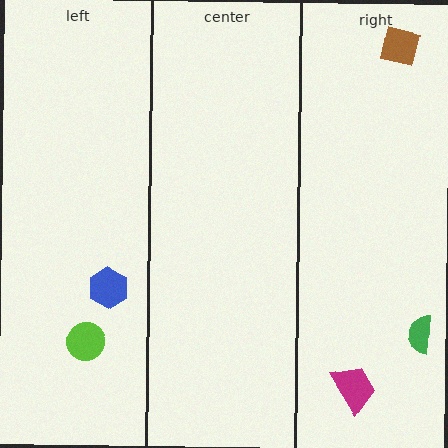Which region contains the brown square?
The right region.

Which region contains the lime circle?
The left region.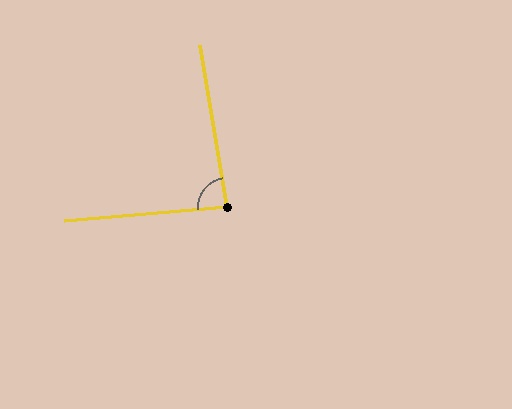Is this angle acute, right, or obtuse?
It is approximately a right angle.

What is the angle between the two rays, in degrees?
Approximately 85 degrees.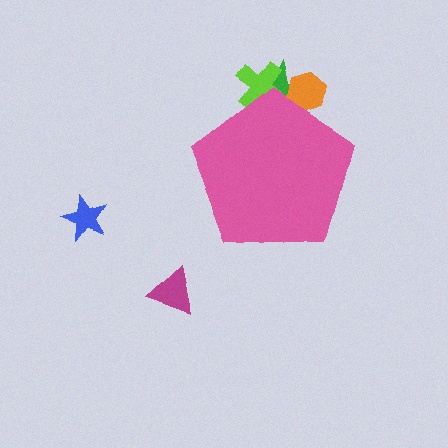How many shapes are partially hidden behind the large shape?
3 shapes are partially hidden.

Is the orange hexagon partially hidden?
Yes, the orange hexagon is partially hidden behind the pink pentagon.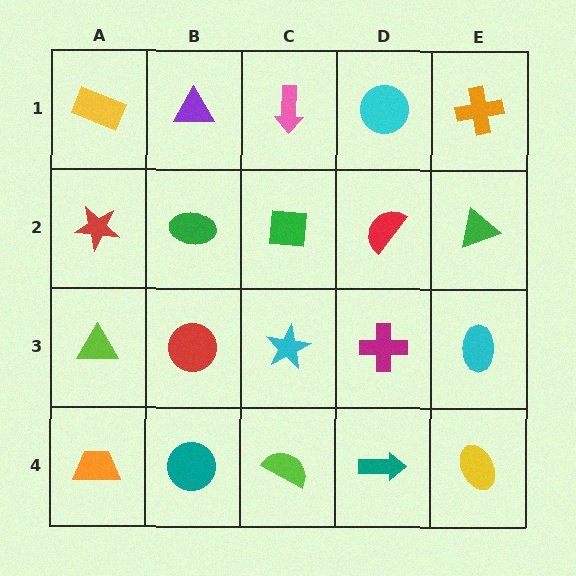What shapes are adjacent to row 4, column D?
A magenta cross (row 3, column D), a lime semicircle (row 4, column C), a yellow ellipse (row 4, column E).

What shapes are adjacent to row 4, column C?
A cyan star (row 3, column C), a teal circle (row 4, column B), a teal arrow (row 4, column D).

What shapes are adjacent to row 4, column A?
A lime triangle (row 3, column A), a teal circle (row 4, column B).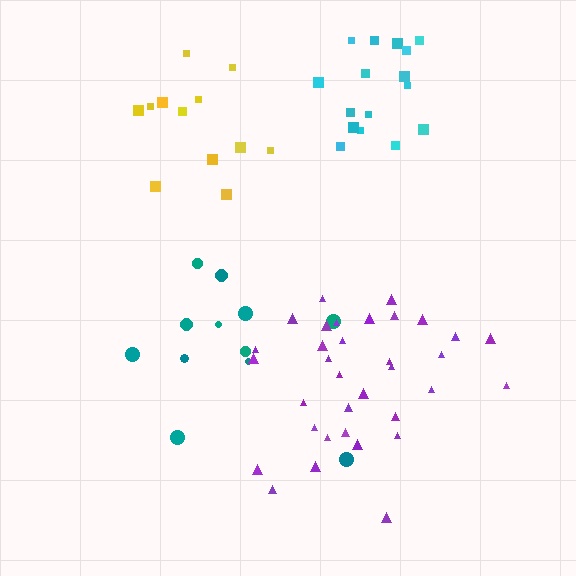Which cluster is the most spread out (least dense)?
Teal.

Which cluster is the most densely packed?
Purple.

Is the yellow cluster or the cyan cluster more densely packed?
Cyan.